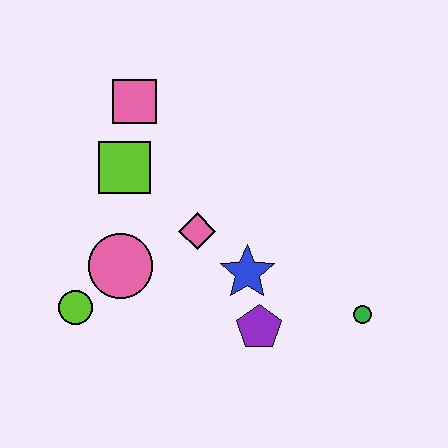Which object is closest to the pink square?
The lime square is closest to the pink square.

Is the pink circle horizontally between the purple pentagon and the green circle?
No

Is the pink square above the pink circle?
Yes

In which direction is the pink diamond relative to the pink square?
The pink diamond is below the pink square.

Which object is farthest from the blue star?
The pink square is farthest from the blue star.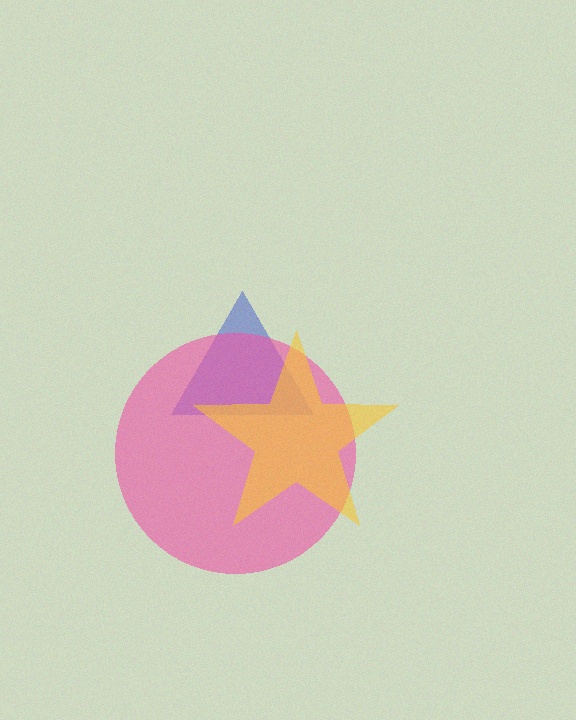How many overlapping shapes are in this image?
There are 3 overlapping shapes in the image.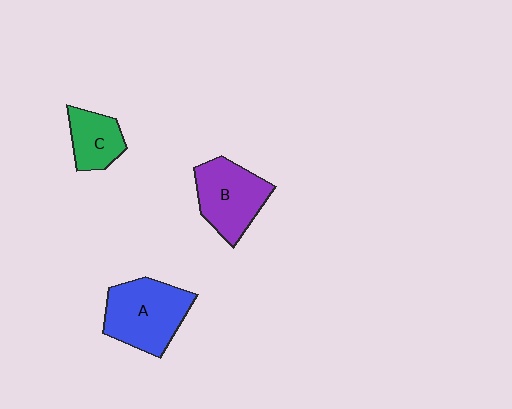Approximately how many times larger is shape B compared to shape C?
Approximately 1.6 times.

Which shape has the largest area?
Shape A (blue).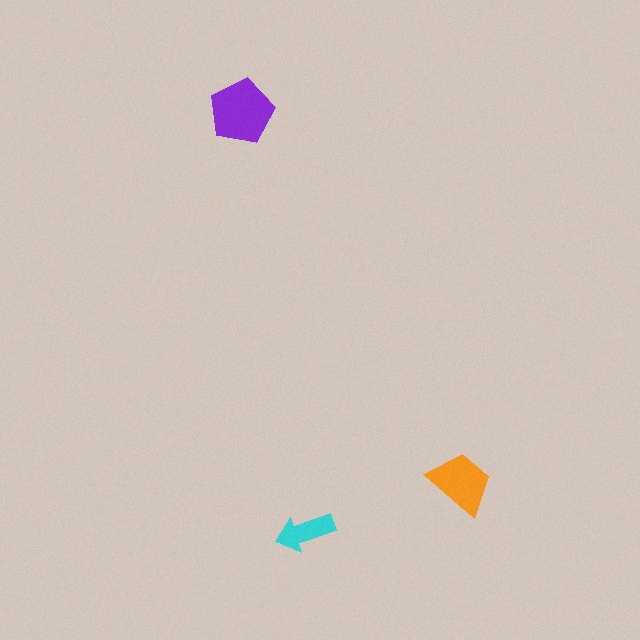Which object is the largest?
The purple pentagon.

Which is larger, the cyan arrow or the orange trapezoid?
The orange trapezoid.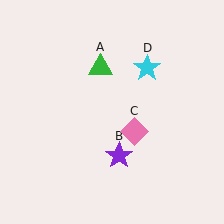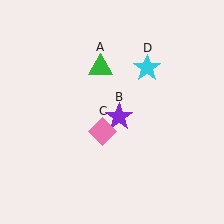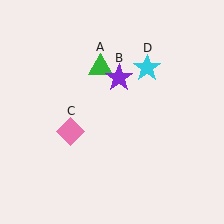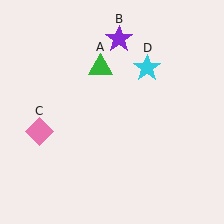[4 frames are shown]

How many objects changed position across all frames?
2 objects changed position: purple star (object B), pink diamond (object C).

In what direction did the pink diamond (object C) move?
The pink diamond (object C) moved left.